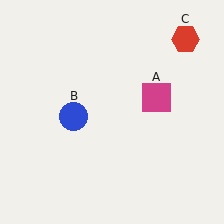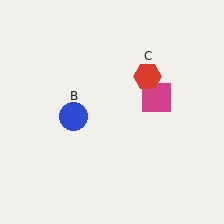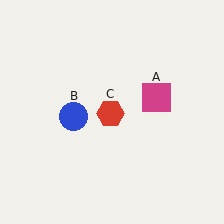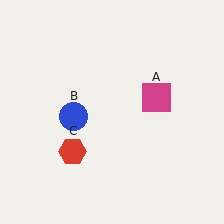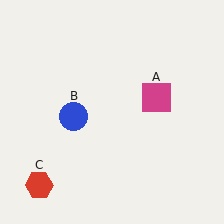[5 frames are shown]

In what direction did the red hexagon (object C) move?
The red hexagon (object C) moved down and to the left.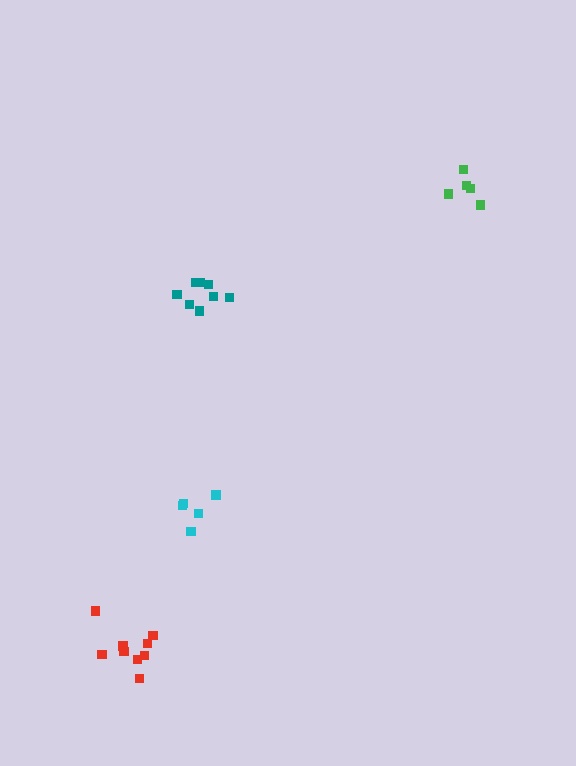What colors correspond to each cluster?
The clusters are colored: green, cyan, red, teal.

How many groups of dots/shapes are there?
There are 4 groups.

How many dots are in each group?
Group 1: 5 dots, Group 2: 5 dots, Group 3: 9 dots, Group 4: 8 dots (27 total).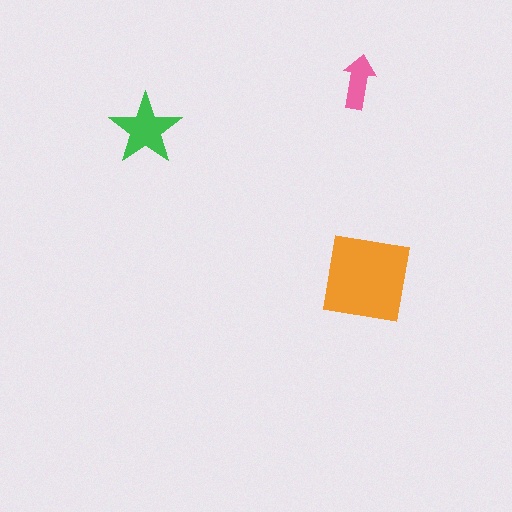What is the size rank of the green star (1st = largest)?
2nd.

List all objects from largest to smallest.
The orange square, the green star, the pink arrow.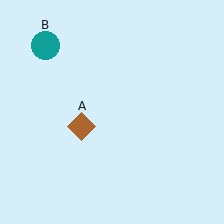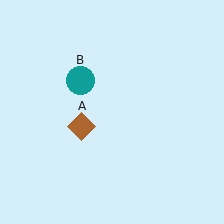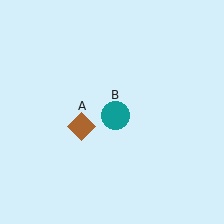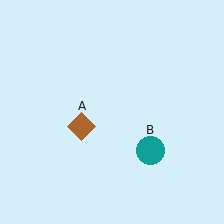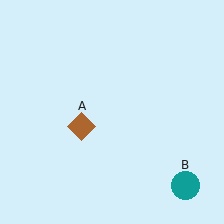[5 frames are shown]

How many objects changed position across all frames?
1 object changed position: teal circle (object B).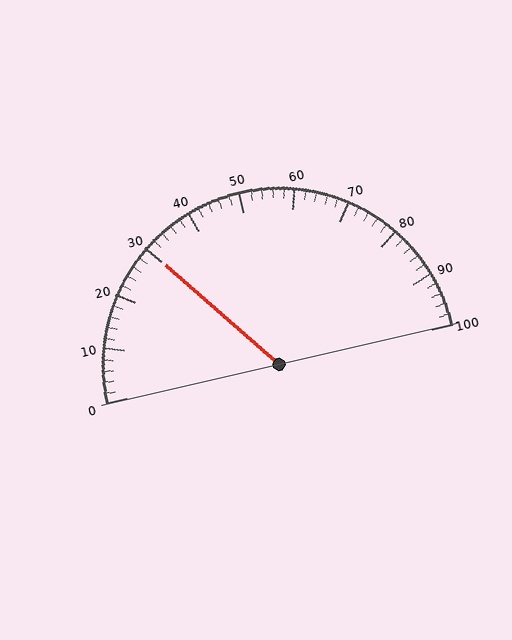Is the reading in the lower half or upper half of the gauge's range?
The reading is in the lower half of the range (0 to 100).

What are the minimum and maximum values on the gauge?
The gauge ranges from 0 to 100.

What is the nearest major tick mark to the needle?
The nearest major tick mark is 30.